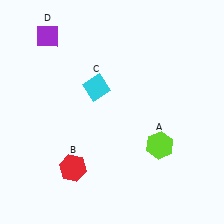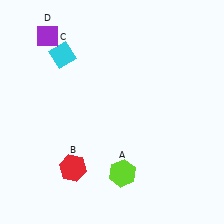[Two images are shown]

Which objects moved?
The objects that moved are: the lime hexagon (A), the cyan diamond (C).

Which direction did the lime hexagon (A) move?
The lime hexagon (A) moved left.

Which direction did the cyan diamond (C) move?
The cyan diamond (C) moved left.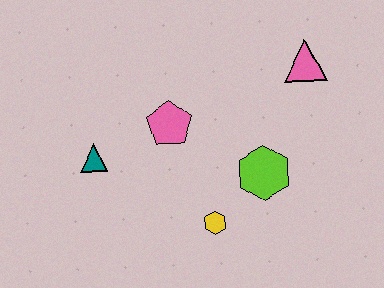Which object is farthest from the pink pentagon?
The pink triangle is farthest from the pink pentagon.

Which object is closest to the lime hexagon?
The yellow hexagon is closest to the lime hexagon.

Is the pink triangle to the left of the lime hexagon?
No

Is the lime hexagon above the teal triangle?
No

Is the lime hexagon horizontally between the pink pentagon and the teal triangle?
No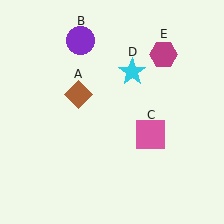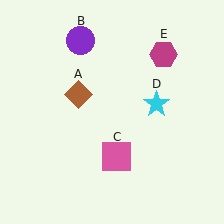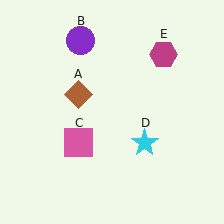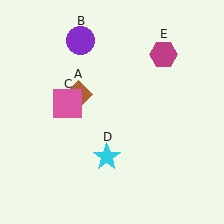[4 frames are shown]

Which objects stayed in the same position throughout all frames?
Brown diamond (object A) and purple circle (object B) and magenta hexagon (object E) remained stationary.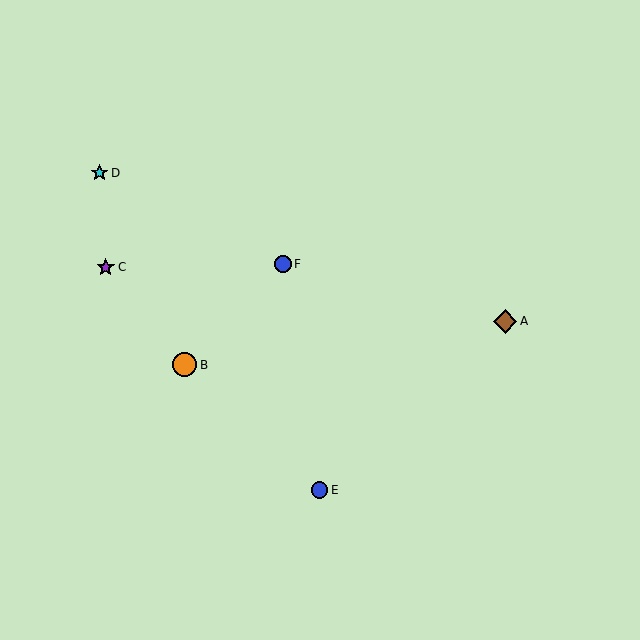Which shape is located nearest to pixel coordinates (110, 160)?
The cyan star (labeled D) at (100, 173) is nearest to that location.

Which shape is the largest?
The orange circle (labeled B) is the largest.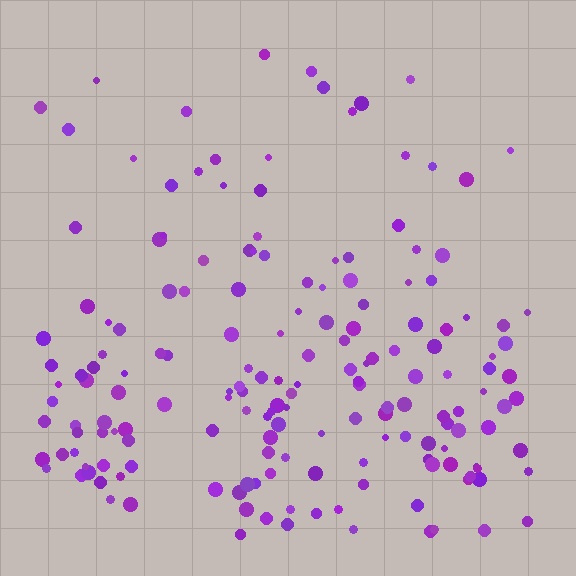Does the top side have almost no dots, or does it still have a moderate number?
Still a moderate number, just noticeably fewer than the bottom.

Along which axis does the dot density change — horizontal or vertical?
Vertical.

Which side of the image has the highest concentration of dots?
The bottom.